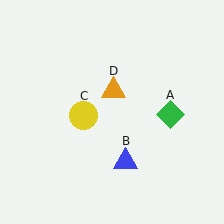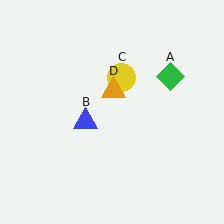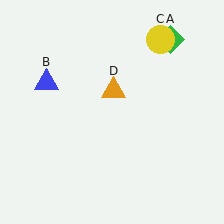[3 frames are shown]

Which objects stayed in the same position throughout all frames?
Orange triangle (object D) remained stationary.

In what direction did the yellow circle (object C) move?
The yellow circle (object C) moved up and to the right.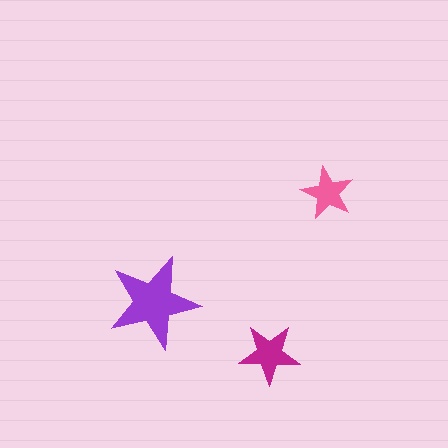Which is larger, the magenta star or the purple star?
The purple one.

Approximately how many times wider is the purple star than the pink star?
About 1.5 times wider.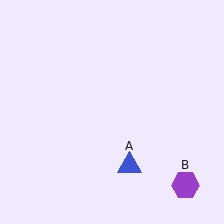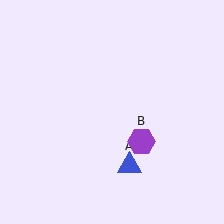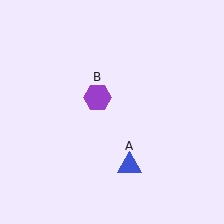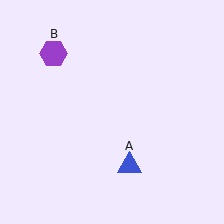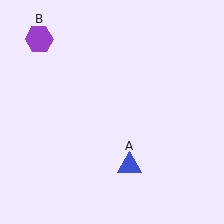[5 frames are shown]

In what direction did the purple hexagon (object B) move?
The purple hexagon (object B) moved up and to the left.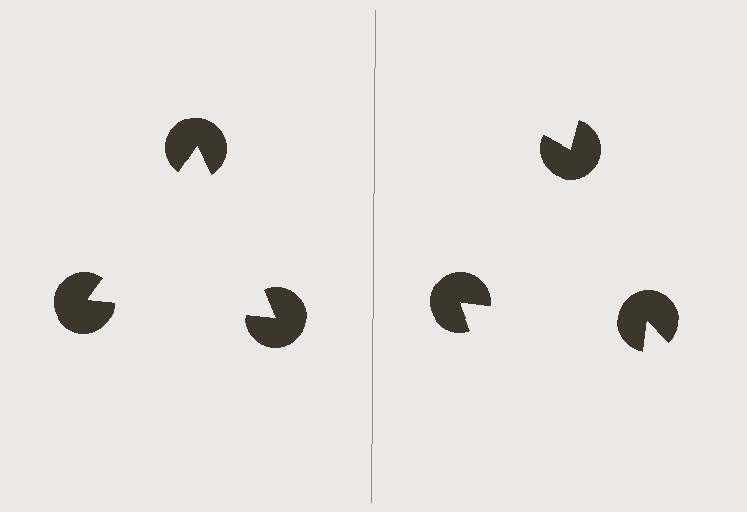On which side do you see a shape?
An illusory triangle appears on the left side. On the right side the wedge cuts are rotated, so no coherent shape forms.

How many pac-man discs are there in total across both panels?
6 — 3 on each side.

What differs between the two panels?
The pac-man discs are positioned identically on both sides; only the wedge orientations differ. On the left they align to a triangle; on the right they are misaligned.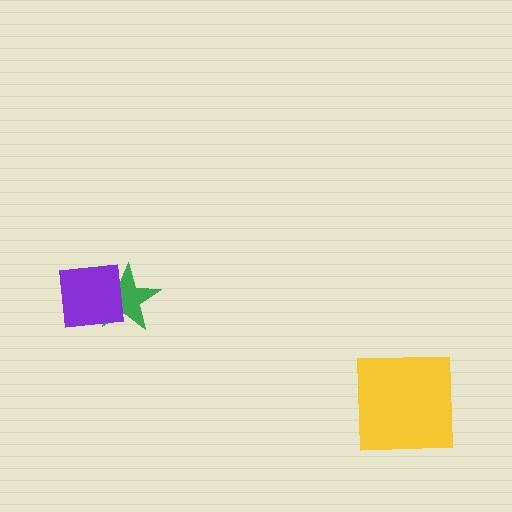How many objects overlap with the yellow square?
0 objects overlap with the yellow square.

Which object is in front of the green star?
The purple square is in front of the green star.